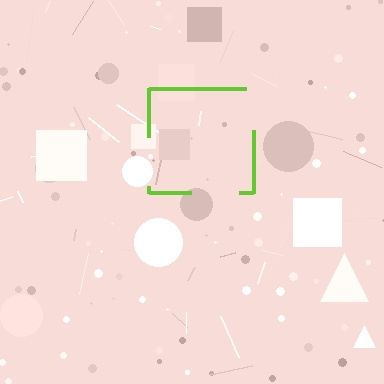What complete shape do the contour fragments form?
The contour fragments form a square.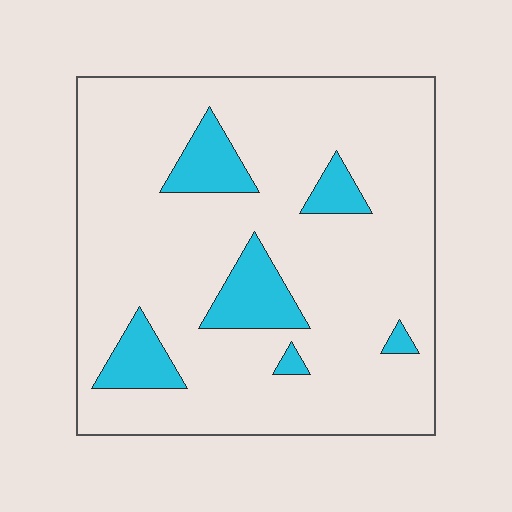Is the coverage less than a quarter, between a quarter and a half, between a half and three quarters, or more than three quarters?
Less than a quarter.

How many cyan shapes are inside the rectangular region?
6.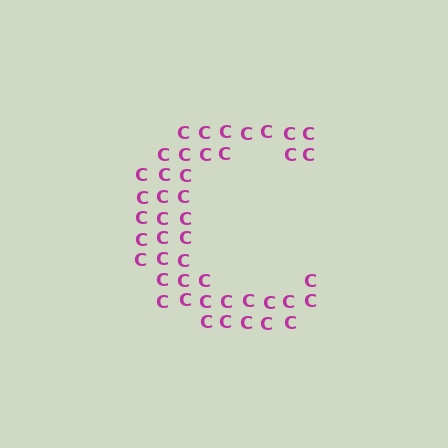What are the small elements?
The small elements are letter C's.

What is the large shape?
The large shape is the letter C.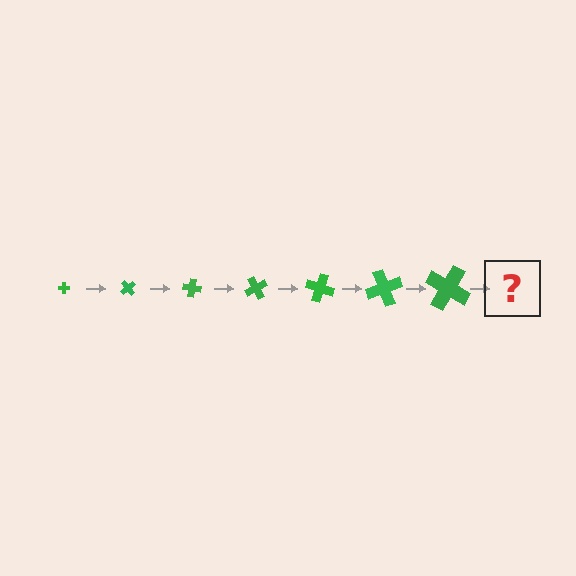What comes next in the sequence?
The next element should be a cross, larger than the previous one and rotated 350 degrees from the start.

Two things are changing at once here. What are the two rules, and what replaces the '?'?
The two rules are that the cross grows larger each step and it rotates 50 degrees each step. The '?' should be a cross, larger than the previous one and rotated 350 degrees from the start.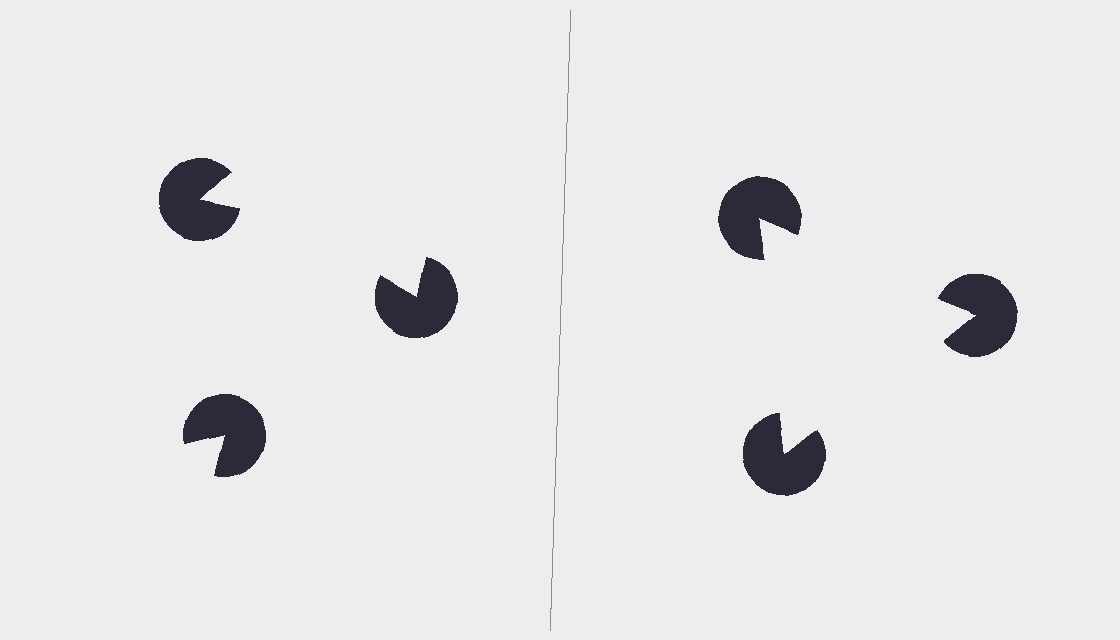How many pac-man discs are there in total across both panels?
6 — 3 on each side.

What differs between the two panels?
The pac-man discs are positioned identically on both sides; only the wedge orientations differ. On the right they align to a triangle; on the left they are misaligned.